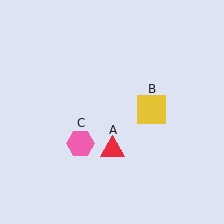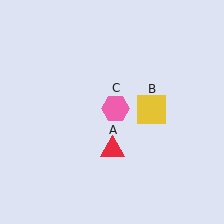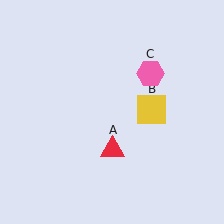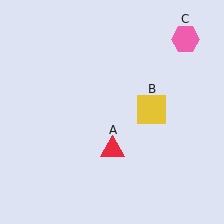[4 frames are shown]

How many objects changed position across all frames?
1 object changed position: pink hexagon (object C).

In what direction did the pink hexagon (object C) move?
The pink hexagon (object C) moved up and to the right.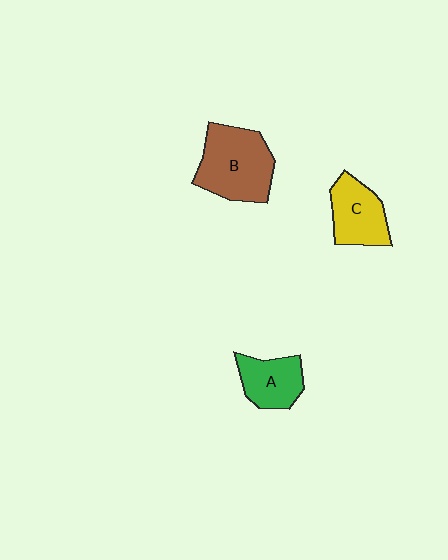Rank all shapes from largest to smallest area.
From largest to smallest: B (brown), C (yellow), A (green).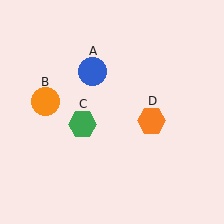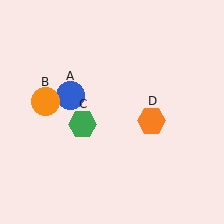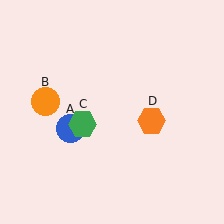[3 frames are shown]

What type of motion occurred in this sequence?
The blue circle (object A) rotated counterclockwise around the center of the scene.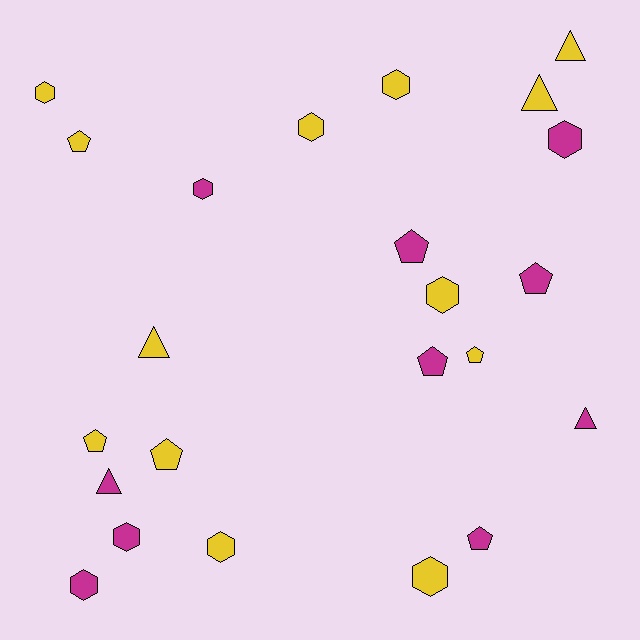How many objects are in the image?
There are 23 objects.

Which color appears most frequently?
Yellow, with 13 objects.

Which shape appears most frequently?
Hexagon, with 10 objects.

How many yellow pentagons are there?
There are 4 yellow pentagons.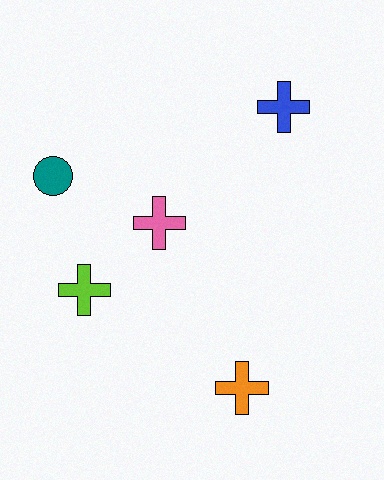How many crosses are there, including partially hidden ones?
There are 4 crosses.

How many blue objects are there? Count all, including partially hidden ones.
There is 1 blue object.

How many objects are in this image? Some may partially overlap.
There are 5 objects.